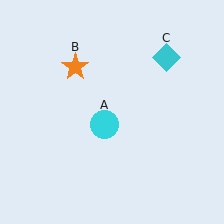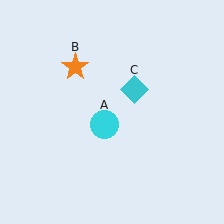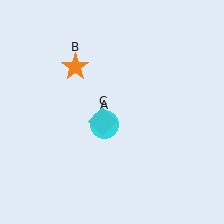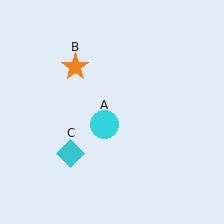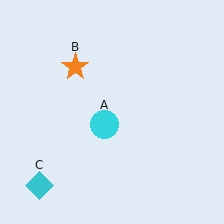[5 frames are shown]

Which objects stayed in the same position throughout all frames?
Cyan circle (object A) and orange star (object B) remained stationary.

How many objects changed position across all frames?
1 object changed position: cyan diamond (object C).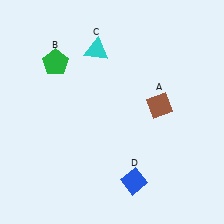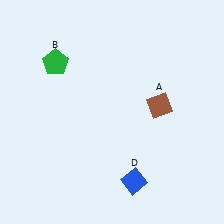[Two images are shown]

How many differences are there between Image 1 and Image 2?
There is 1 difference between the two images.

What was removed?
The cyan triangle (C) was removed in Image 2.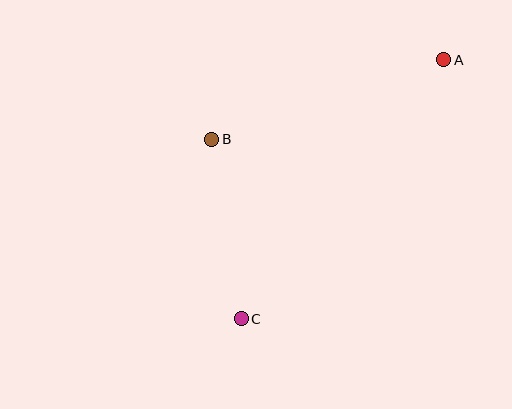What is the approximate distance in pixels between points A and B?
The distance between A and B is approximately 245 pixels.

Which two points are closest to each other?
Points B and C are closest to each other.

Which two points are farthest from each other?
Points A and C are farthest from each other.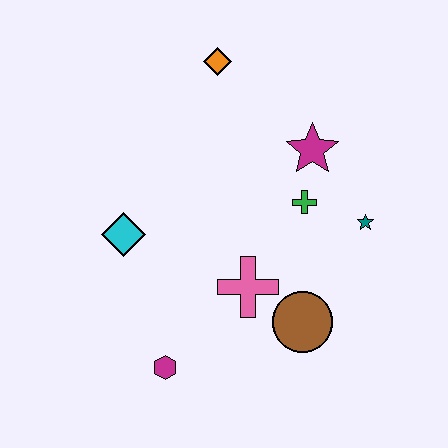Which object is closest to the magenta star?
The green cross is closest to the magenta star.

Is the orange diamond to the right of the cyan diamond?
Yes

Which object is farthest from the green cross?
The magenta hexagon is farthest from the green cross.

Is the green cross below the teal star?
No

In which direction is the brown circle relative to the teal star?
The brown circle is below the teal star.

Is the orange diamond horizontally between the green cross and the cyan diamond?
Yes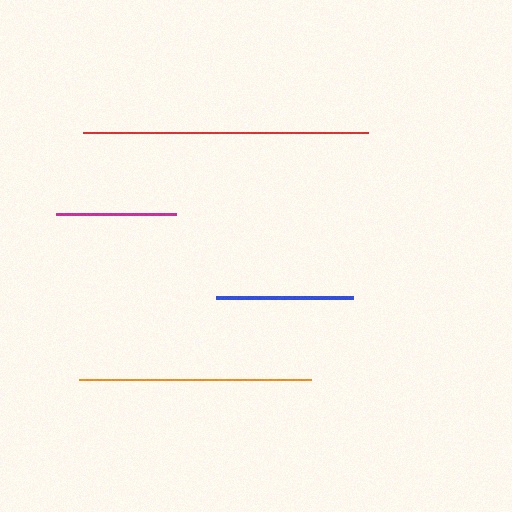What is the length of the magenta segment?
The magenta segment is approximately 120 pixels long.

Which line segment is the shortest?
The magenta line is the shortest at approximately 120 pixels.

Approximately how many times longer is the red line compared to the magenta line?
The red line is approximately 2.4 times the length of the magenta line.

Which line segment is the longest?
The red line is the longest at approximately 285 pixels.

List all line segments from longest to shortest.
From longest to shortest: red, orange, blue, magenta.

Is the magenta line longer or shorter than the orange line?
The orange line is longer than the magenta line.